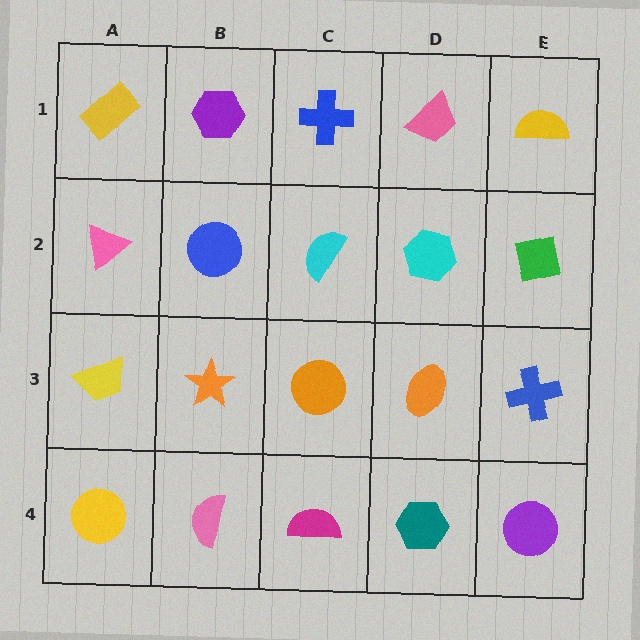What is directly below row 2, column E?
A blue cross.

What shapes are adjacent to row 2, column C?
A blue cross (row 1, column C), an orange circle (row 3, column C), a blue circle (row 2, column B), a cyan hexagon (row 2, column D).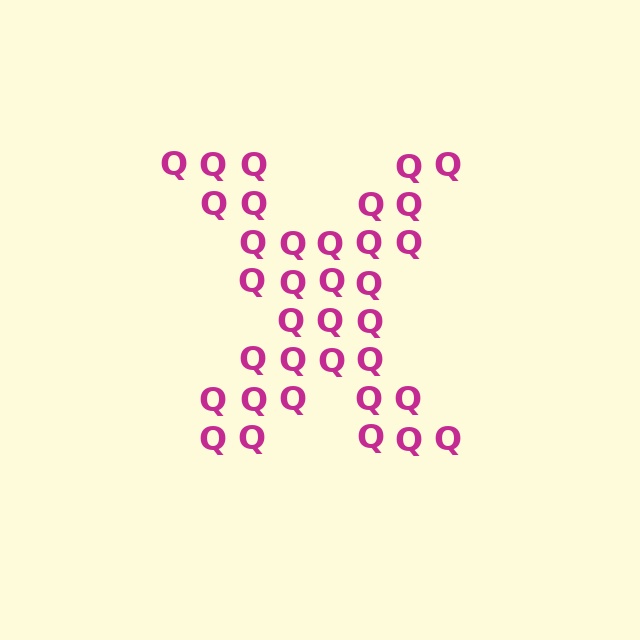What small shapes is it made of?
It is made of small letter Q's.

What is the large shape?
The large shape is the letter X.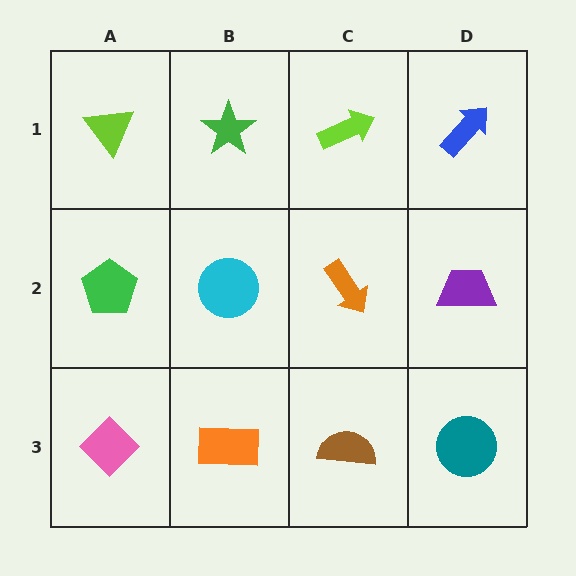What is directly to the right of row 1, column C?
A blue arrow.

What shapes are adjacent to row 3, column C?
An orange arrow (row 2, column C), an orange rectangle (row 3, column B), a teal circle (row 3, column D).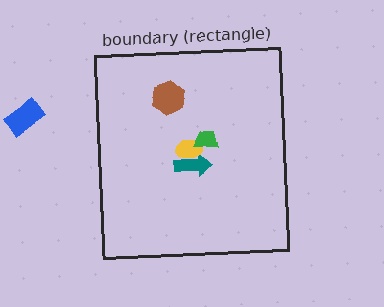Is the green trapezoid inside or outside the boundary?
Inside.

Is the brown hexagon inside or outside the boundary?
Inside.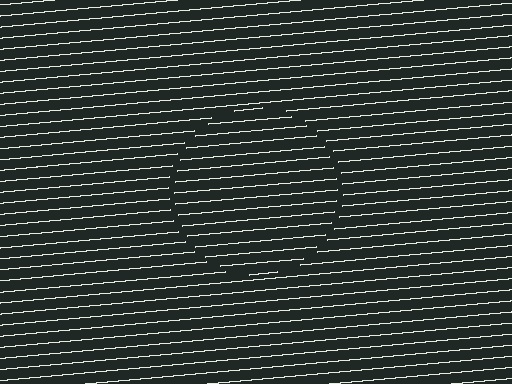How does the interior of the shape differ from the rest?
The interior of the shape contains the same grating, shifted by half a period — the contour is defined by the phase discontinuity where line-ends from the inner and outer gratings abut.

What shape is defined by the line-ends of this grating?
An illusory circle. The interior of the shape contains the same grating, shifted by half a period — the contour is defined by the phase discontinuity where line-ends from the inner and outer gratings abut.